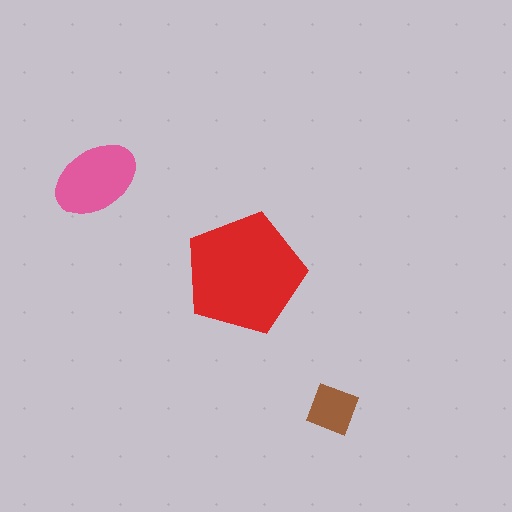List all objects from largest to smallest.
The red pentagon, the pink ellipse, the brown square.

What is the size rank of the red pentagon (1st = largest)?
1st.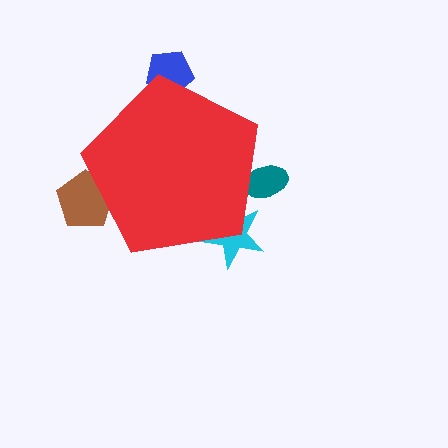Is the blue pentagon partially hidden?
Yes, the blue pentagon is partially hidden behind the red pentagon.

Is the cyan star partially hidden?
Yes, the cyan star is partially hidden behind the red pentagon.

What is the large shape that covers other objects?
A red pentagon.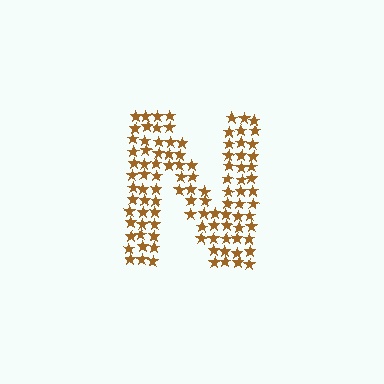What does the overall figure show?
The overall figure shows the letter N.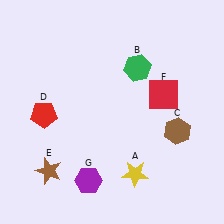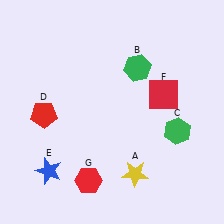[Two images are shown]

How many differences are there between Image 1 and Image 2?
There are 3 differences between the two images.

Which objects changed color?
C changed from brown to green. E changed from brown to blue. G changed from purple to red.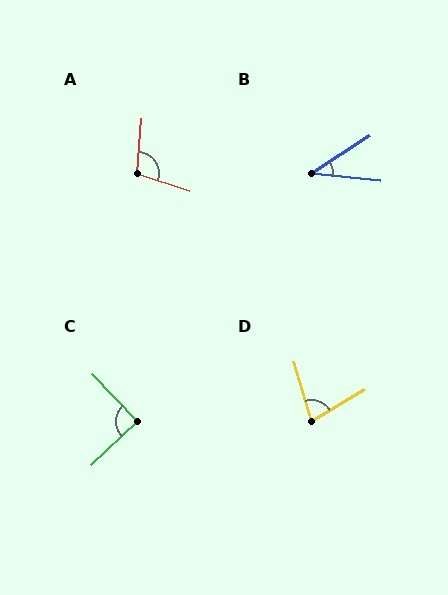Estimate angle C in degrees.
Approximately 91 degrees.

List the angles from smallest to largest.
B (39°), D (76°), C (91°), A (103°).